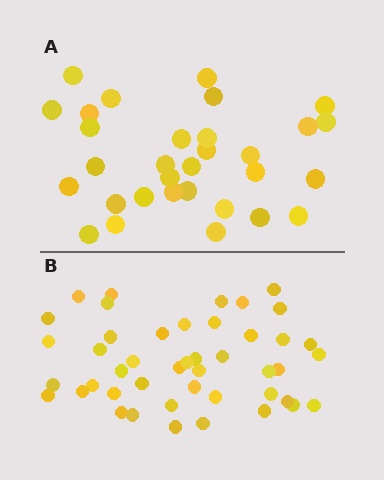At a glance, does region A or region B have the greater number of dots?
Region B (the bottom region) has more dots.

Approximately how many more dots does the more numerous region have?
Region B has approximately 15 more dots than region A.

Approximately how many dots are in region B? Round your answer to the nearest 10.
About 40 dots. (The exact count is 45, which rounds to 40.)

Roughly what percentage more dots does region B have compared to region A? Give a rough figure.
About 45% more.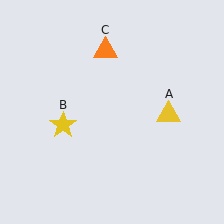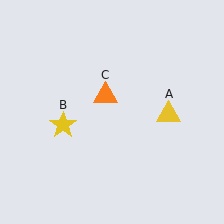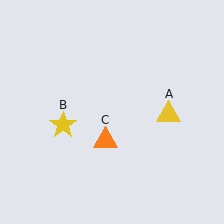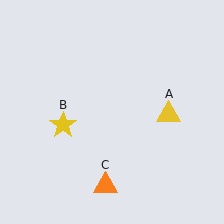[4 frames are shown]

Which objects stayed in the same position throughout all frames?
Yellow triangle (object A) and yellow star (object B) remained stationary.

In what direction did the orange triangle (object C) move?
The orange triangle (object C) moved down.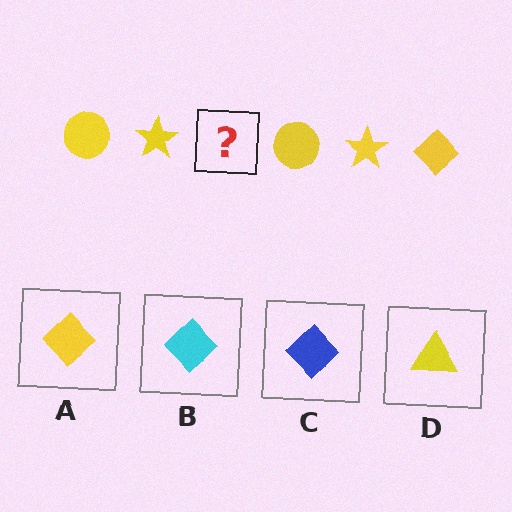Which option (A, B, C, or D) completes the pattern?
A.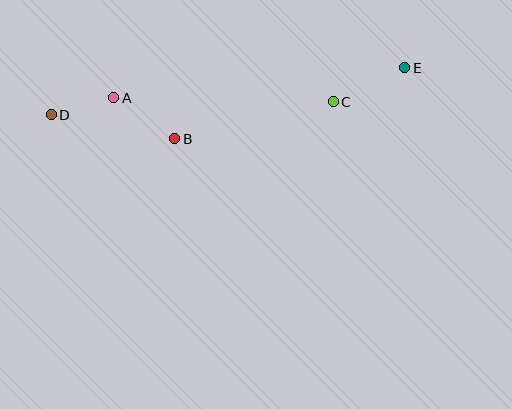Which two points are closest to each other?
Points A and D are closest to each other.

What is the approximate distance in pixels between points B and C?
The distance between B and C is approximately 163 pixels.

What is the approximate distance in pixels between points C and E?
The distance between C and E is approximately 79 pixels.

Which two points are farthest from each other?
Points D and E are farthest from each other.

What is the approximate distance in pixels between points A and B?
The distance between A and B is approximately 73 pixels.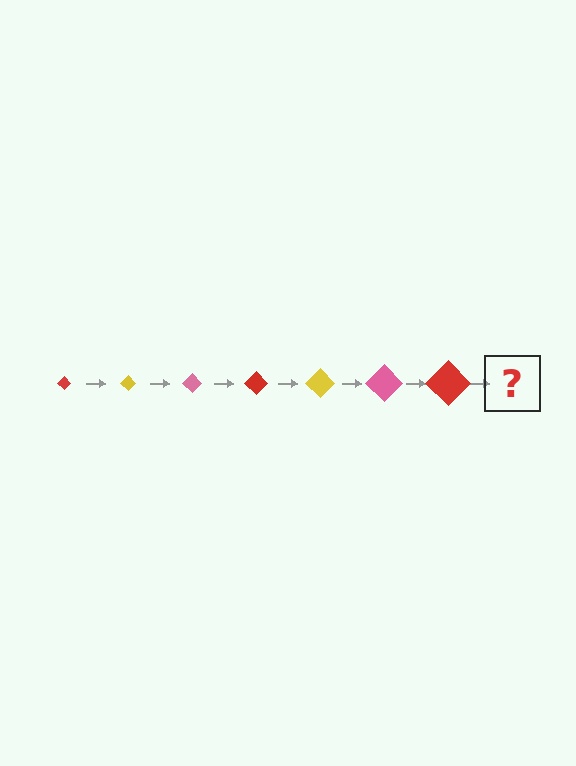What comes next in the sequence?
The next element should be a yellow diamond, larger than the previous one.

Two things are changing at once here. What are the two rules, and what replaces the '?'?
The two rules are that the diamond grows larger each step and the color cycles through red, yellow, and pink. The '?' should be a yellow diamond, larger than the previous one.